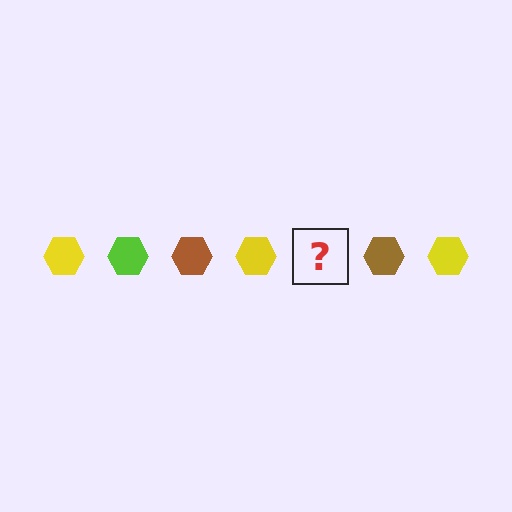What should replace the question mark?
The question mark should be replaced with a lime hexagon.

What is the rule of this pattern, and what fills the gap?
The rule is that the pattern cycles through yellow, lime, brown hexagons. The gap should be filled with a lime hexagon.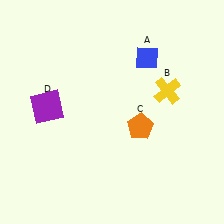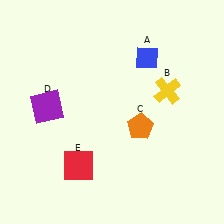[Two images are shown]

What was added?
A red square (E) was added in Image 2.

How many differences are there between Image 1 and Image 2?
There is 1 difference between the two images.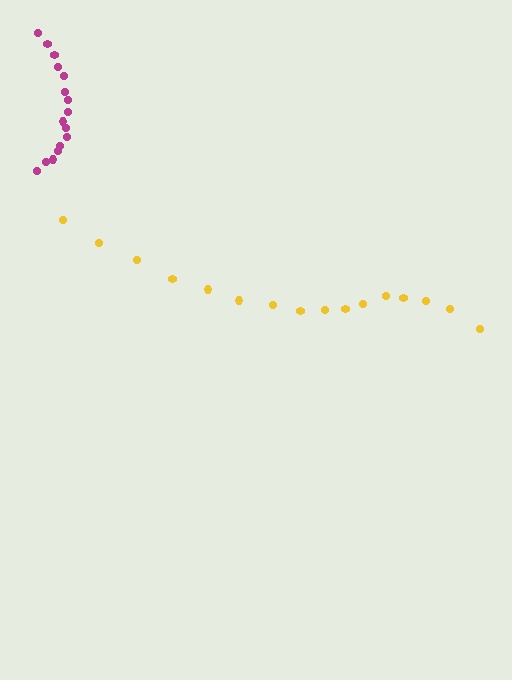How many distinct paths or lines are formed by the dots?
There are 2 distinct paths.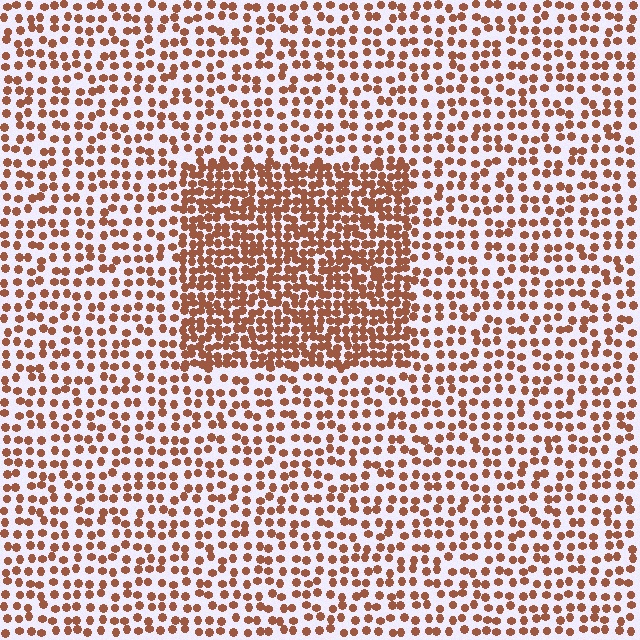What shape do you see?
I see a rectangle.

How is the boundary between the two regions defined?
The boundary is defined by a change in element density (approximately 2.0x ratio). All elements are the same color, size, and shape.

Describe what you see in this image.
The image contains small brown elements arranged at two different densities. A rectangle-shaped region is visible where the elements are more densely packed than the surrounding area.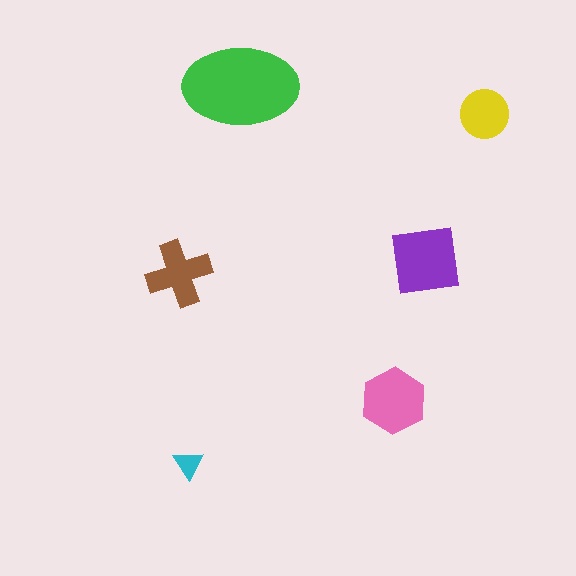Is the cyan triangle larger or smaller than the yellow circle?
Smaller.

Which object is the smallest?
The cyan triangle.